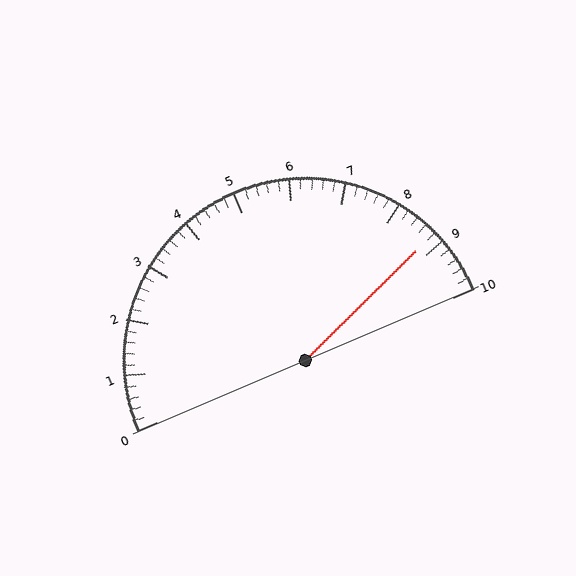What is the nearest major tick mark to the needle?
The nearest major tick mark is 9.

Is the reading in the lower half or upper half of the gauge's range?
The reading is in the upper half of the range (0 to 10).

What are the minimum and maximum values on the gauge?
The gauge ranges from 0 to 10.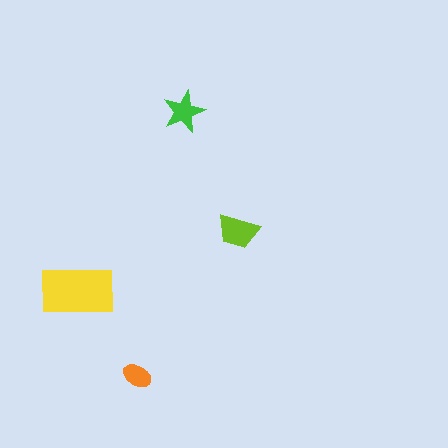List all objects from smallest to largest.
The orange ellipse, the green star, the lime trapezoid, the yellow rectangle.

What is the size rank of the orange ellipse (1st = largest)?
4th.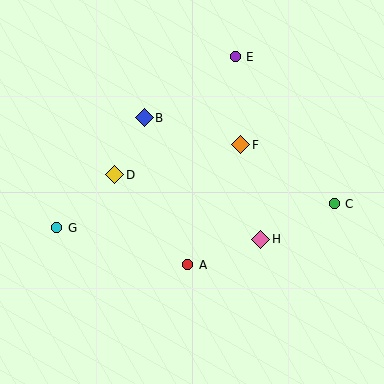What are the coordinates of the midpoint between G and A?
The midpoint between G and A is at (122, 246).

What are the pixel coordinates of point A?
Point A is at (188, 265).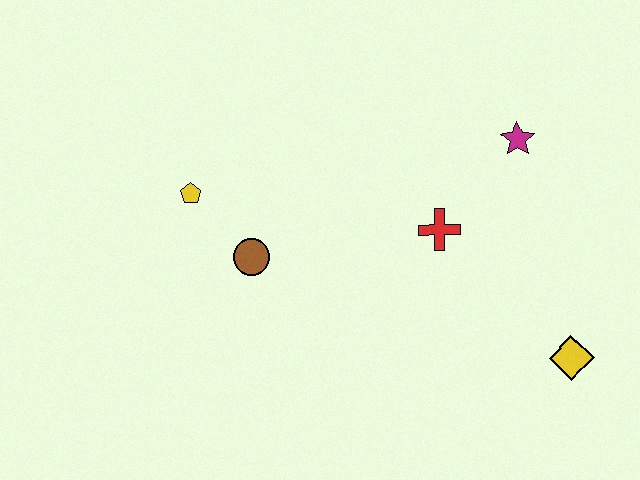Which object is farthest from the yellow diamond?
The yellow pentagon is farthest from the yellow diamond.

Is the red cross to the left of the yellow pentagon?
No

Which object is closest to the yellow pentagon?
The brown circle is closest to the yellow pentagon.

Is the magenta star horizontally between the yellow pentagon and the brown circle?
No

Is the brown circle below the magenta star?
Yes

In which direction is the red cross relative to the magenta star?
The red cross is below the magenta star.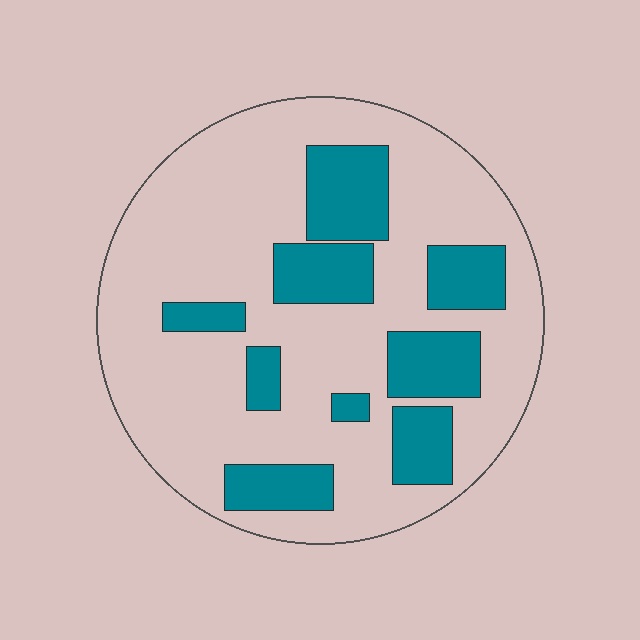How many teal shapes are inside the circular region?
9.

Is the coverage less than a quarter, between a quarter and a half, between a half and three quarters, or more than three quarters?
Between a quarter and a half.